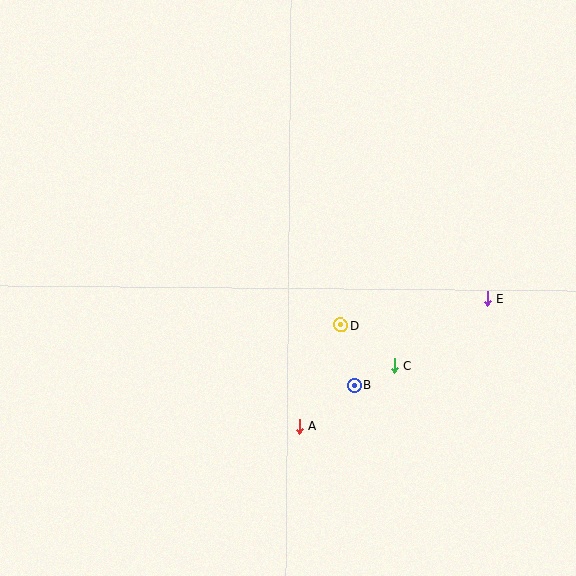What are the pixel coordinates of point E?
Point E is at (487, 298).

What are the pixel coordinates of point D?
Point D is at (340, 325).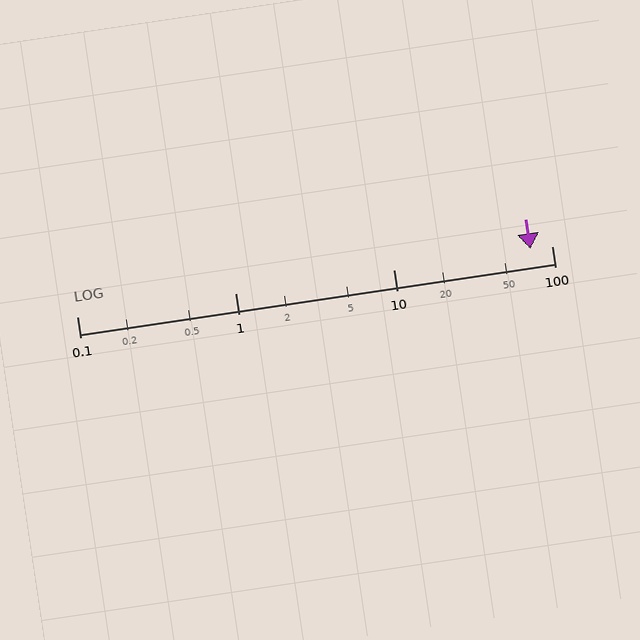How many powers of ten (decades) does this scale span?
The scale spans 3 decades, from 0.1 to 100.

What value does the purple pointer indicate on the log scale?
The pointer indicates approximately 73.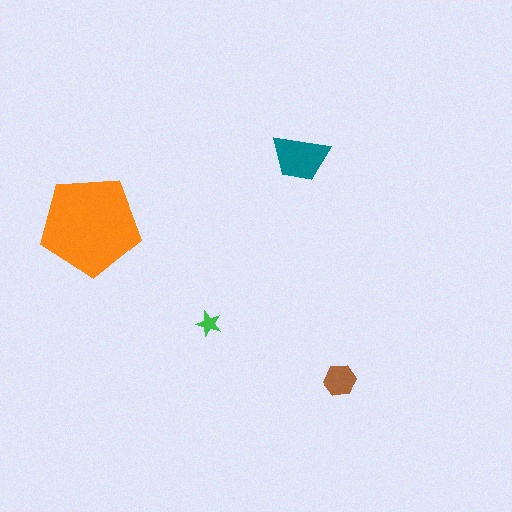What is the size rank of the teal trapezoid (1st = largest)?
2nd.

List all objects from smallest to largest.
The green star, the brown hexagon, the teal trapezoid, the orange pentagon.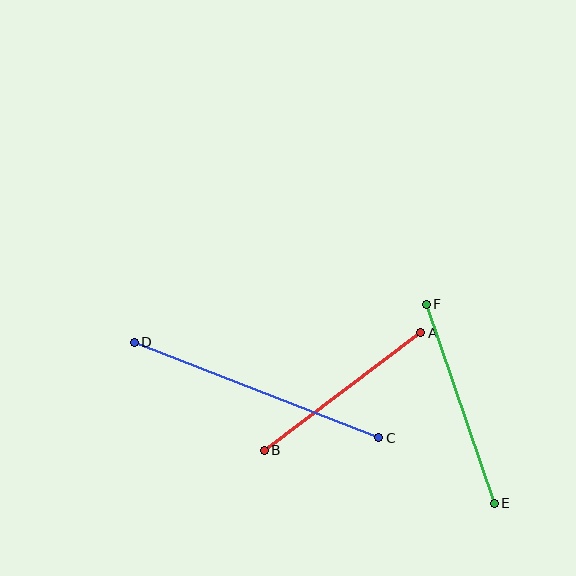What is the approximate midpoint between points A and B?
The midpoint is at approximately (342, 391) pixels.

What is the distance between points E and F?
The distance is approximately 210 pixels.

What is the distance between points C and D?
The distance is approximately 263 pixels.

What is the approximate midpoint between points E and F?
The midpoint is at approximately (460, 404) pixels.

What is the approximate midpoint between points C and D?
The midpoint is at approximately (256, 390) pixels.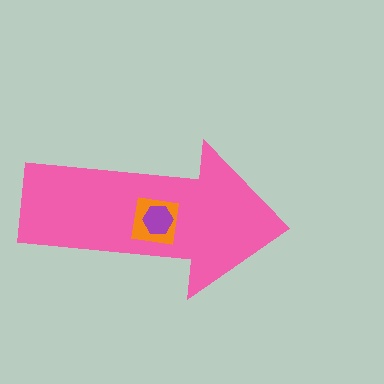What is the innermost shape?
The purple hexagon.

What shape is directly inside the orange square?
The purple hexagon.